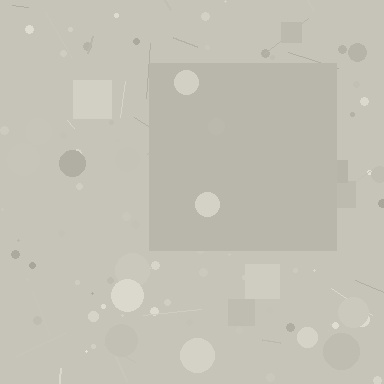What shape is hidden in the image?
A square is hidden in the image.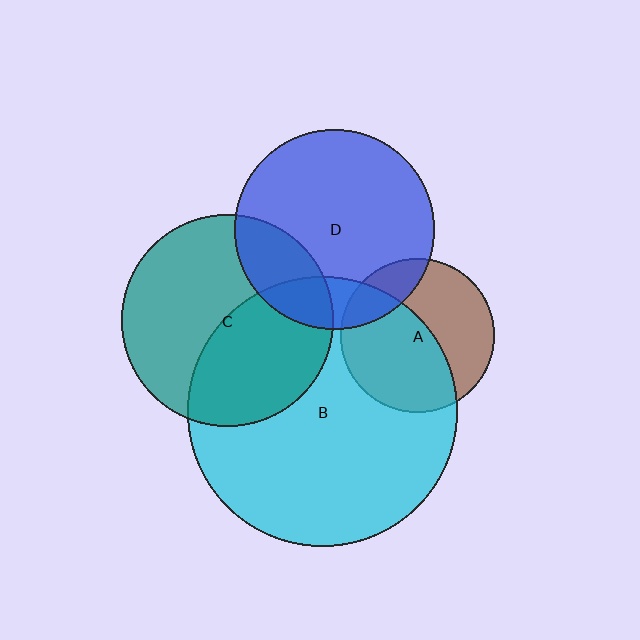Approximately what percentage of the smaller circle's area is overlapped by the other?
Approximately 55%.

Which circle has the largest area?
Circle B (cyan).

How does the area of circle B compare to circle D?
Approximately 1.8 times.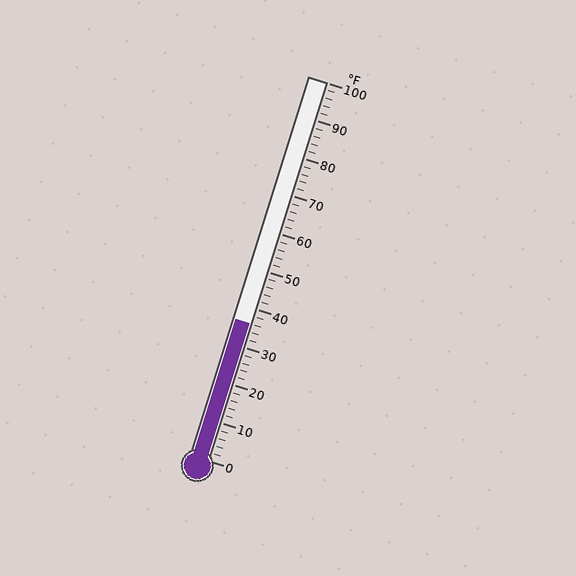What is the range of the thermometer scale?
The thermometer scale ranges from 0°F to 100°F.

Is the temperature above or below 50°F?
The temperature is below 50°F.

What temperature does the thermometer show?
The thermometer shows approximately 36°F.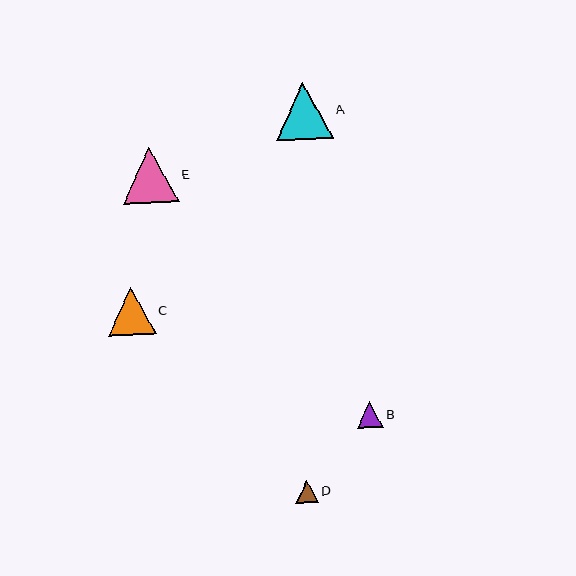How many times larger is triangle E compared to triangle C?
Triangle E is approximately 1.2 times the size of triangle C.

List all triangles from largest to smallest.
From largest to smallest: A, E, C, B, D.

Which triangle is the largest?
Triangle A is the largest with a size of approximately 57 pixels.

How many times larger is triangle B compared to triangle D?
Triangle B is approximately 1.1 times the size of triangle D.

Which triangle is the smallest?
Triangle D is the smallest with a size of approximately 23 pixels.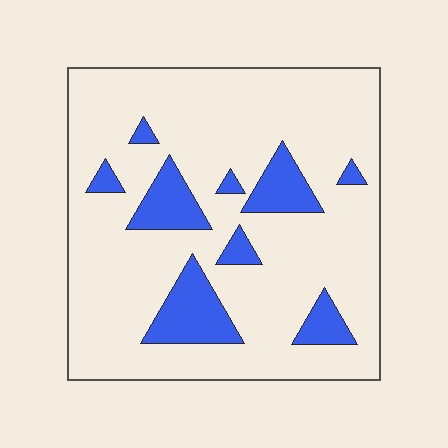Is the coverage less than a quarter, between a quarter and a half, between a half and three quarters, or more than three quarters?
Less than a quarter.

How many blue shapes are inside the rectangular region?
9.